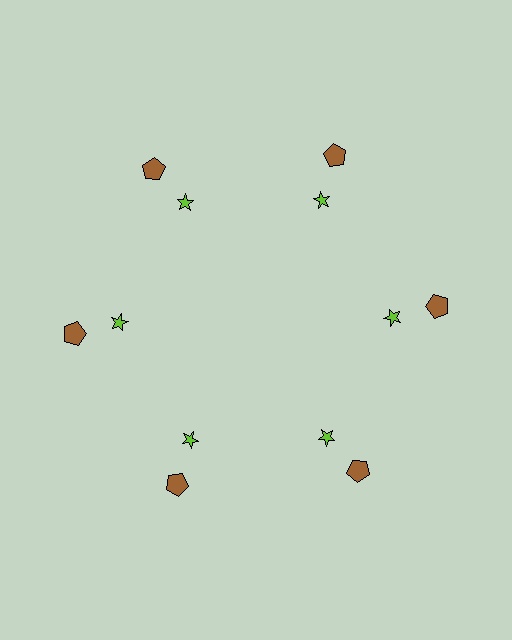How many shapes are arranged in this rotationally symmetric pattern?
There are 12 shapes, arranged in 6 groups of 2.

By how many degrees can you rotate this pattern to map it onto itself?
The pattern maps onto itself every 60 degrees of rotation.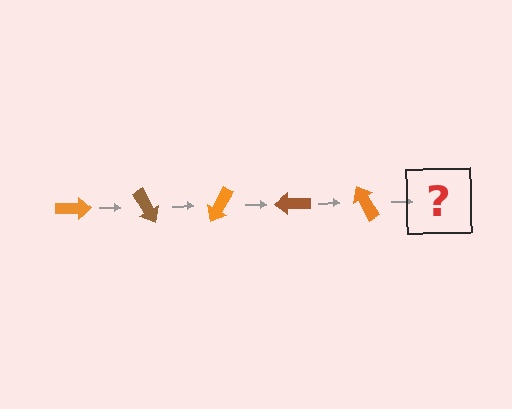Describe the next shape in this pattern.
It should be a brown arrow, rotated 300 degrees from the start.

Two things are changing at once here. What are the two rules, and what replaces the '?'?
The two rules are that it rotates 60 degrees each step and the color cycles through orange and brown. The '?' should be a brown arrow, rotated 300 degrees from the start.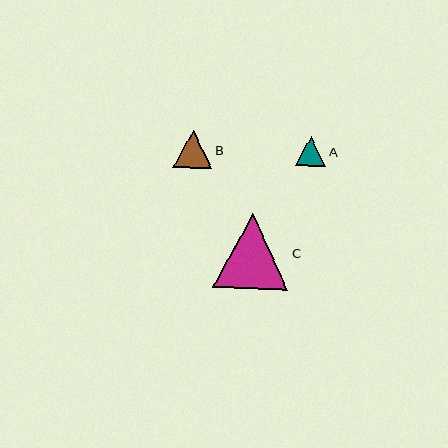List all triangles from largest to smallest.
From largest to smallest: C, B, A.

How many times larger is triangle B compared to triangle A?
Triangle B is approximately 1.3 times the size of triangle A.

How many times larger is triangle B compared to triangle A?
Triangle B is approximately 1.3 times the size of triangle A.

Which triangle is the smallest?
Triangle A is the smallest with a size of approximately 30 pixels.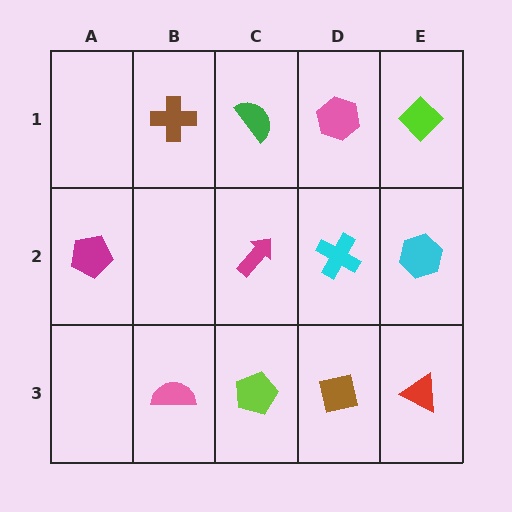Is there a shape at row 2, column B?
No, that cell is empty.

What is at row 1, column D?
A pink hexagon.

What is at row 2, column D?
A cyan cross.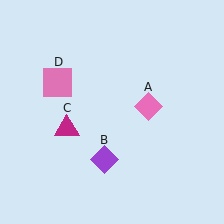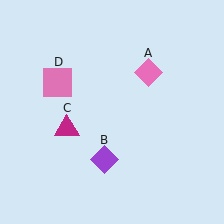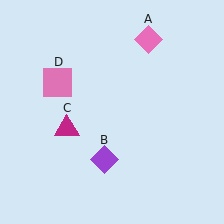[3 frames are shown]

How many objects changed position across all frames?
1 object changed position: pink diamond (object A).